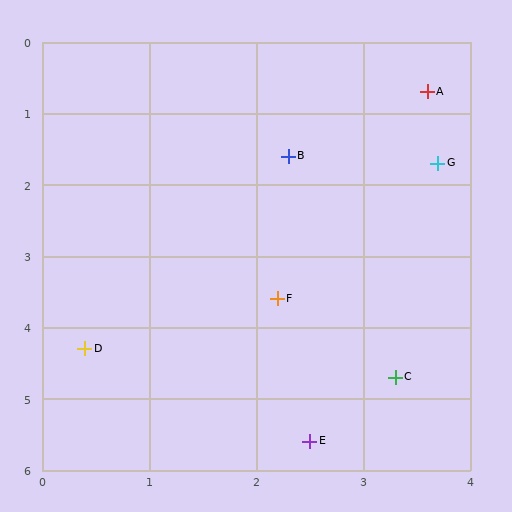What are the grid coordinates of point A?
Point A is at approximately (3.6, 0.7).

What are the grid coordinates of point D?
Point D is at approximately (0.4, 4.3).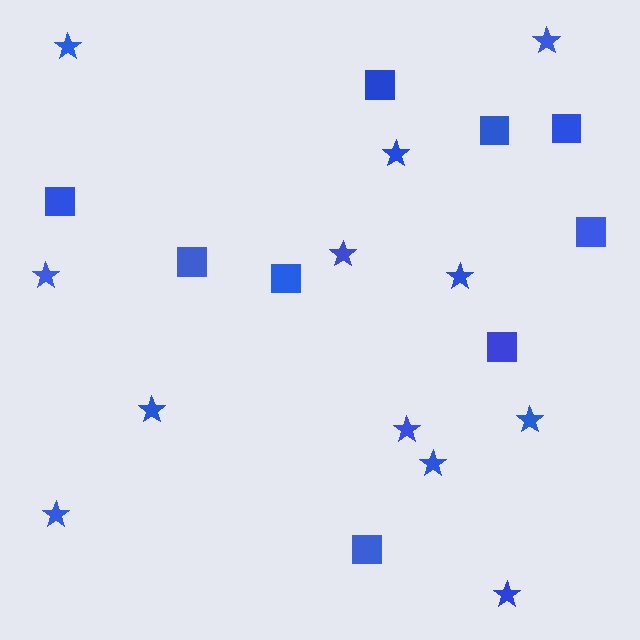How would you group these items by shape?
There are 2 groups: one group of squares (9) and one group of stars (12).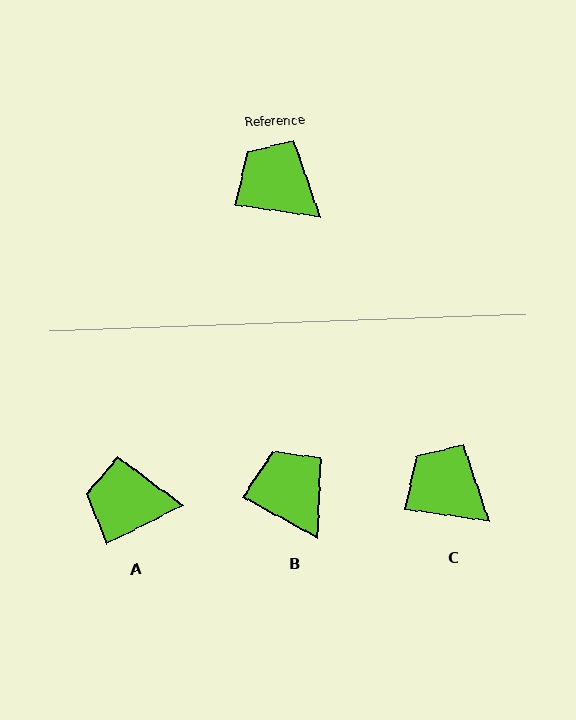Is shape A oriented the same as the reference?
No, it is off by about 35 degrees.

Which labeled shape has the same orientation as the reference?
C.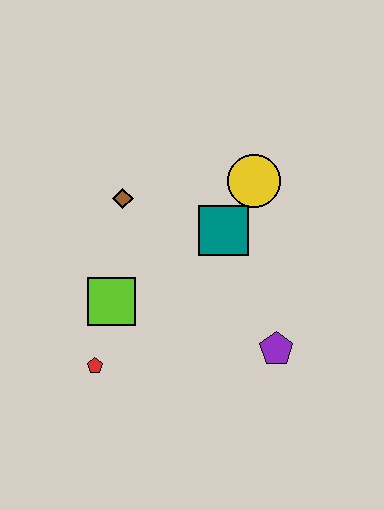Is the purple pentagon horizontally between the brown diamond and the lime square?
No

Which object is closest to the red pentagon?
The lime square is closest to the red pentagon.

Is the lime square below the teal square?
Yes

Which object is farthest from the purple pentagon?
The brown diamond is farthest from the purple pentagon.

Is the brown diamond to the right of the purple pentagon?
No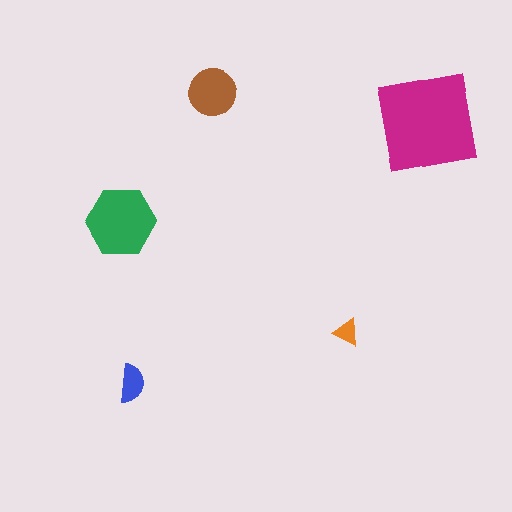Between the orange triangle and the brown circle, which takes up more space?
The brown circle.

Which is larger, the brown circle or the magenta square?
The magenta square.